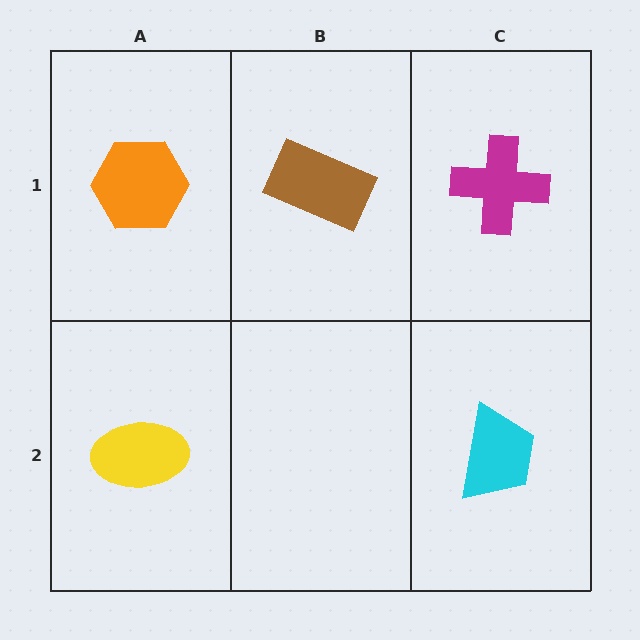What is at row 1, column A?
An orange hexagon.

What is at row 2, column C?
A cyan trapezoid.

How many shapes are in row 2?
2 shapes.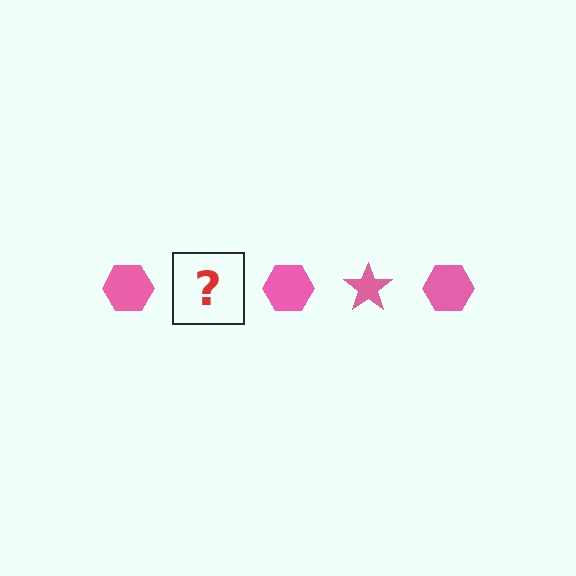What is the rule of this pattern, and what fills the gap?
The rule is that the pattern cycles through hexagon, star shapes in pink. The gap should be filled with a pink star.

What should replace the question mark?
The question mark should be replaced with a pink star.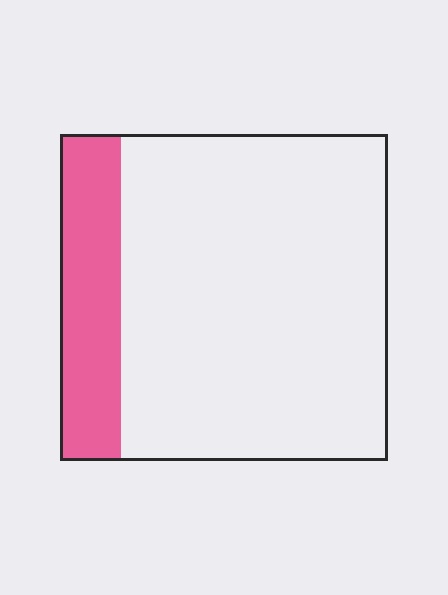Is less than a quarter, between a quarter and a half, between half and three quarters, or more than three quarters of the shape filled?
Less than a quarter.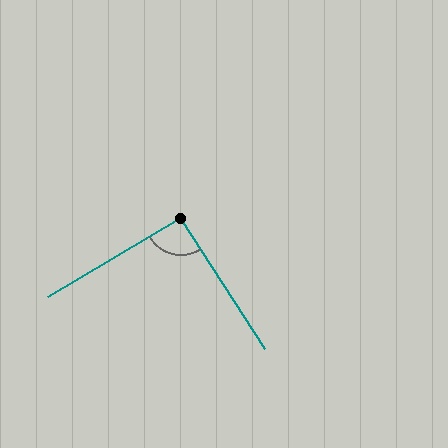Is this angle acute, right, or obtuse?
It is approximately a right angle.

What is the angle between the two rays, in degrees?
Approximately 92 degrees.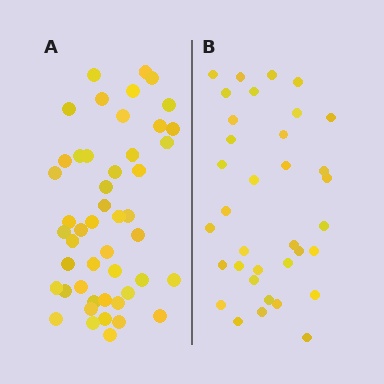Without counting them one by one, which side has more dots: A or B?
Region A (the left region) has more dots.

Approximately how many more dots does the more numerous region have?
Region A has approximately 15 more dots than region B.